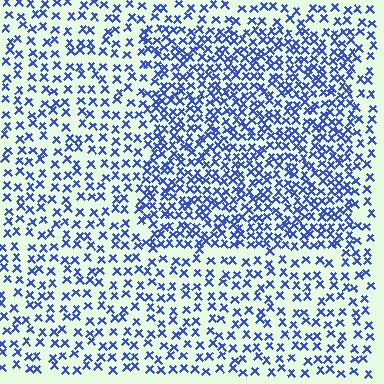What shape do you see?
I see a rectangle.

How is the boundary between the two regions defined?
The boundary is defined by a change in element density (approximately 1.9x ratio). All elements are the same color, size, and shape.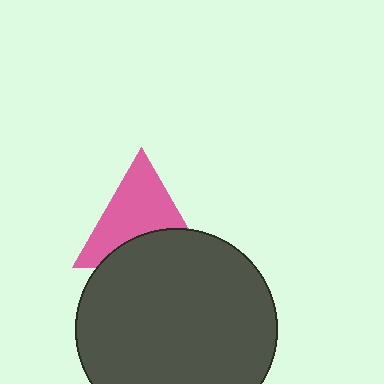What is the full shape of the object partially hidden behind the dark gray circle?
The partially hidden object is a pink triangle.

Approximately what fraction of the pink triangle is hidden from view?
Roughly 37% of the pink triangle is hidden behind the dark gray circle.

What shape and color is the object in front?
The object in front is a dark gray circle.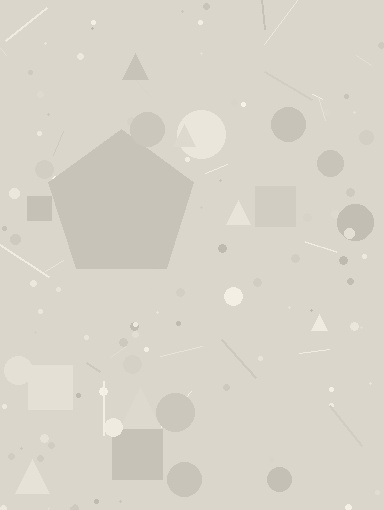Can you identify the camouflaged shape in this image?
The camouflaged shape is a pentagon.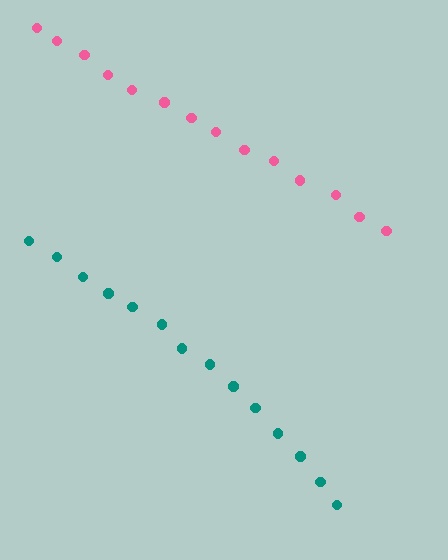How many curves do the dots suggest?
There are 2 distinct paths.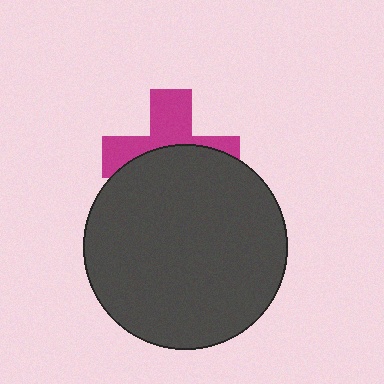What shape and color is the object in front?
The object in front is a dark gray circle.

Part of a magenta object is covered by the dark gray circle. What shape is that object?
It is a cross.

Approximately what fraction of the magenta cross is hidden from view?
Roughly 54% of the magenta cross is hidden behind the dark gray circle.